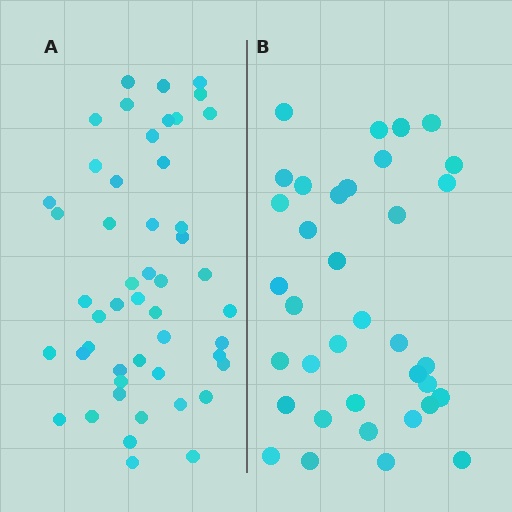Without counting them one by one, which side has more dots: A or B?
Region A (the left region) has more dots.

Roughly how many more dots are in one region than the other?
Region A has approximately 15 more dots than region B.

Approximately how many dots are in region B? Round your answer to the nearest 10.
About 40 dots. (The exact count is 36, which rounds to 40.)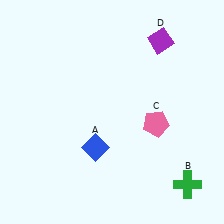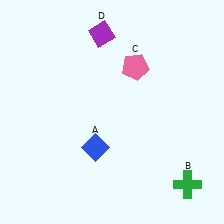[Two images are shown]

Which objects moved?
The objects that moved are: the pink pentagon (C), the purple diamond (D).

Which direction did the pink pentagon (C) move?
The pink pentagon (C) moved up.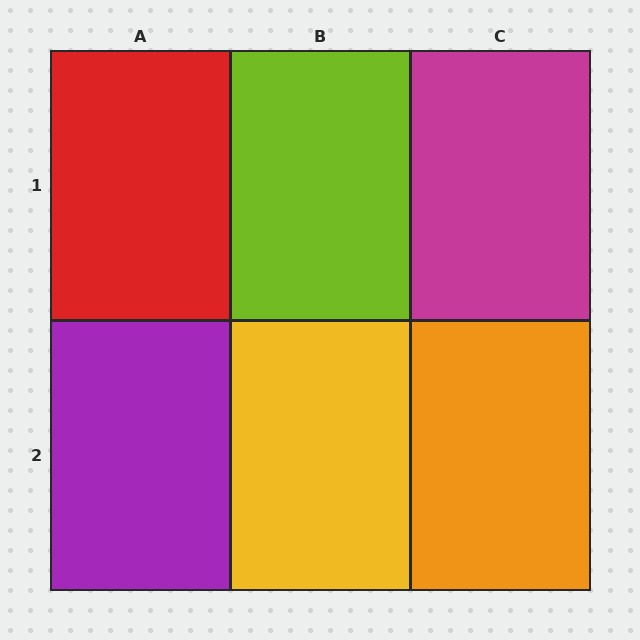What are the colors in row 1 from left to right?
Red, lime, magenta.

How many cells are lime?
1 cell is lime.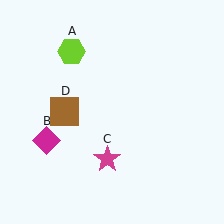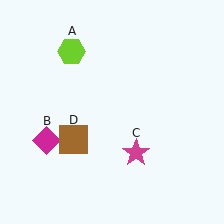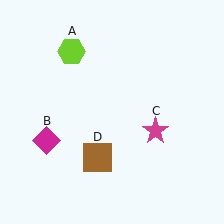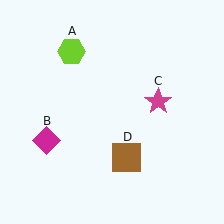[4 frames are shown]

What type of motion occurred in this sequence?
The magenta star (object C), brown square (object D) rotated counterclockwise around the center of the scene.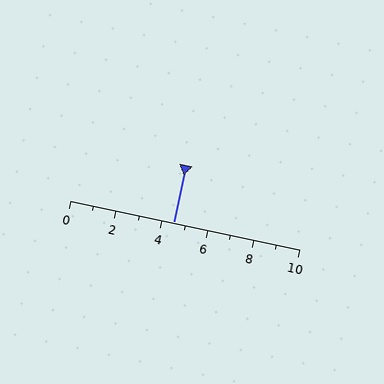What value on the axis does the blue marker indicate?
The marker indicates approximately 4.5.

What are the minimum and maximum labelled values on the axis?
The axis runs from 0 to 10.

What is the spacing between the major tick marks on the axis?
The major ticks are spaced 2 apart.